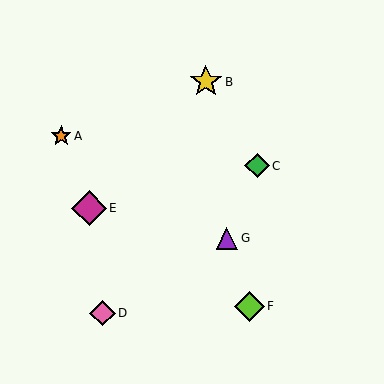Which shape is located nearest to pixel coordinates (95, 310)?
The pink diamond (labeled D) at (102, 313) is nearest to that location.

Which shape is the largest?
The magenta diamond (labeled E) is the largest.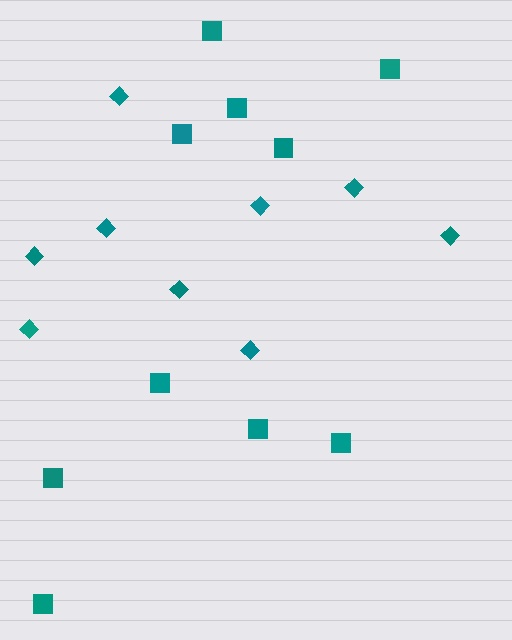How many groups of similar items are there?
There are 2 groups: one group of diamonds (9) and one group of squares (10).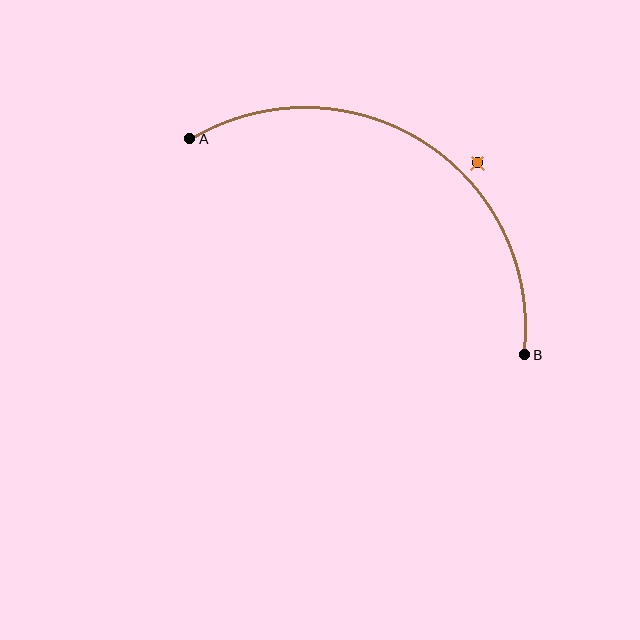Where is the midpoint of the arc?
The arc midpoint is the point on the curve farthest from the straight line joining A and B. It sits above that line.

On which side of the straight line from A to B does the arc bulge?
The arc bulges above the straight line connecting A and B.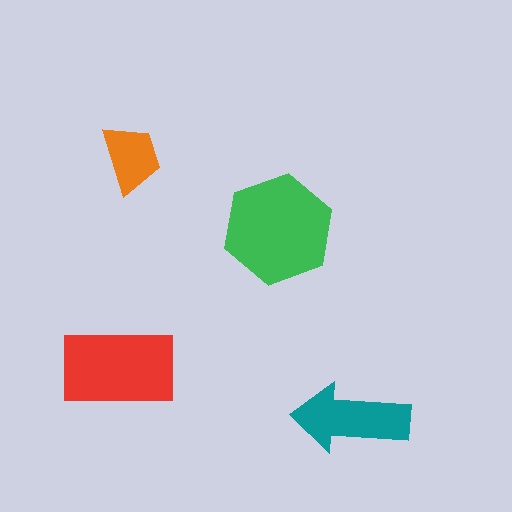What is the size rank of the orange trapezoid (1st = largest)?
4th.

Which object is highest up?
The orange trapezoid is topmost.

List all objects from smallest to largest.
The orange trapezoid, the teal arrow, the red rectangle, the green hexagon.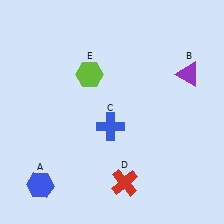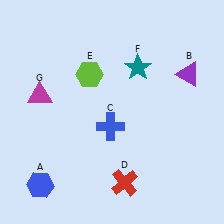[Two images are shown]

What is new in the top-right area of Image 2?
A teal star (F) was added in the top-right area of Image 2.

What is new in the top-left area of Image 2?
A magenta triangle (G) was added in the top-left area of Image 2.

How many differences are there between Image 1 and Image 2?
There are 2 differences between the two images.